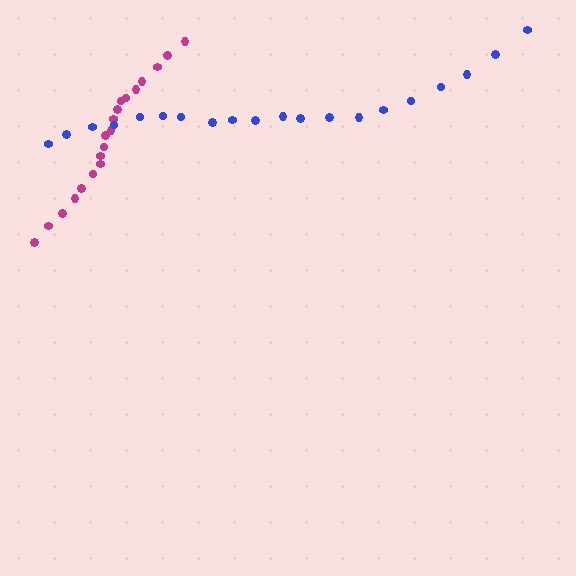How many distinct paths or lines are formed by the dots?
There are 2 distinct paths.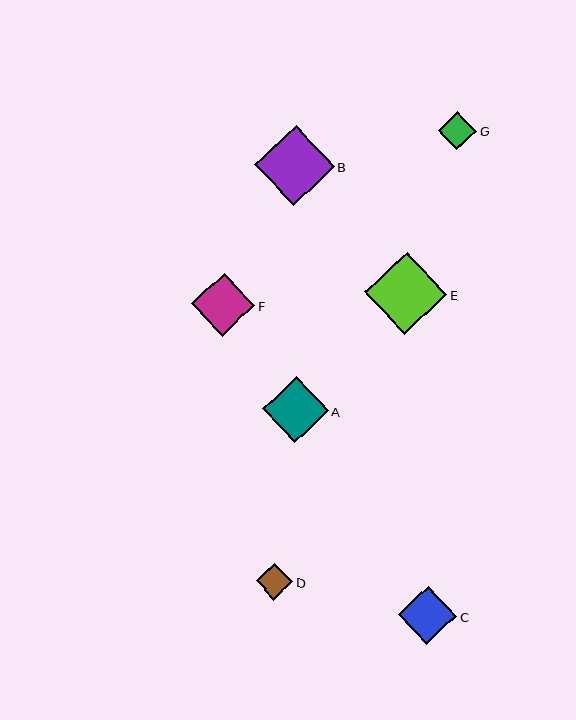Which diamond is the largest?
Diamond E is the largest with a size of approximately 82 pixels.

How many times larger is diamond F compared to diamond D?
Diamond F is approximately 1.7 times the size of diamond D.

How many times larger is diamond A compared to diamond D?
Diamond A is approximately 1.8 times the size of diamond D.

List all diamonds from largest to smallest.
From largest to smallest: E, B, A, F, C, G, D.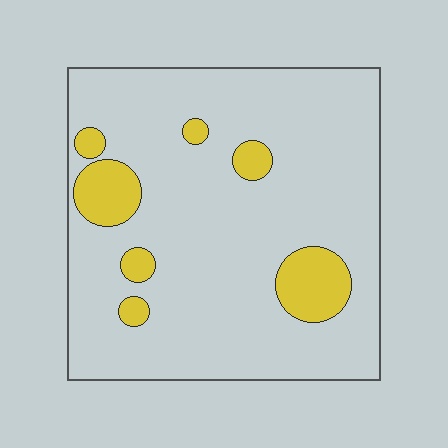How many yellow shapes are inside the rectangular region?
7.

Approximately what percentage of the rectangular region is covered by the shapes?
Approximately 15%.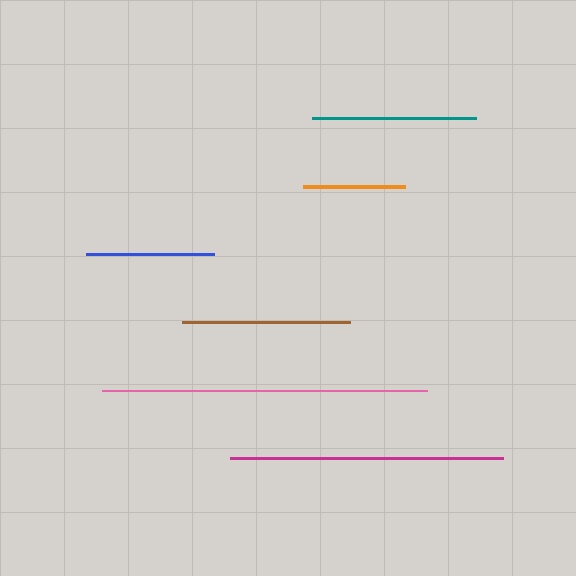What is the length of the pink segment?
The pink segment is approximately 325 pixels long.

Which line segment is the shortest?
The orange line is the shortest at approximately 102 pixels.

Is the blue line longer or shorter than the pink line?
The pink line is longer than the blue line.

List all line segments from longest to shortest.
From longest to shortest: pink, magenta, brown, teal, blue, orange.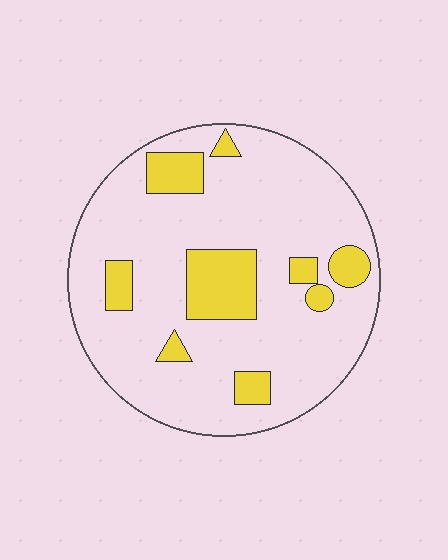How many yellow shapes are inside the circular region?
9.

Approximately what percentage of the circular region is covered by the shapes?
Approximately 20%.